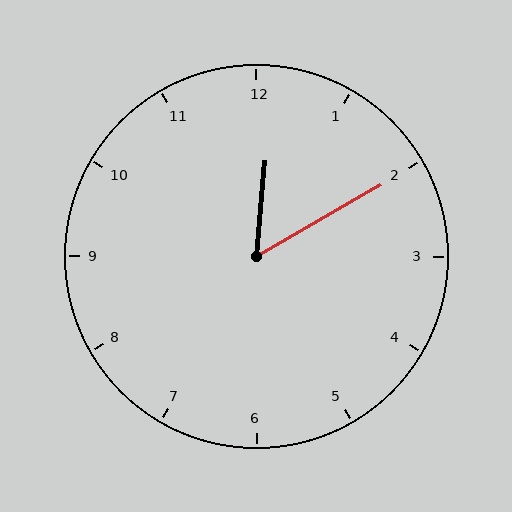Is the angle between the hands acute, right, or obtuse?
It is acute.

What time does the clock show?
12:10.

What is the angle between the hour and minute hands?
Approximately 55 degrees.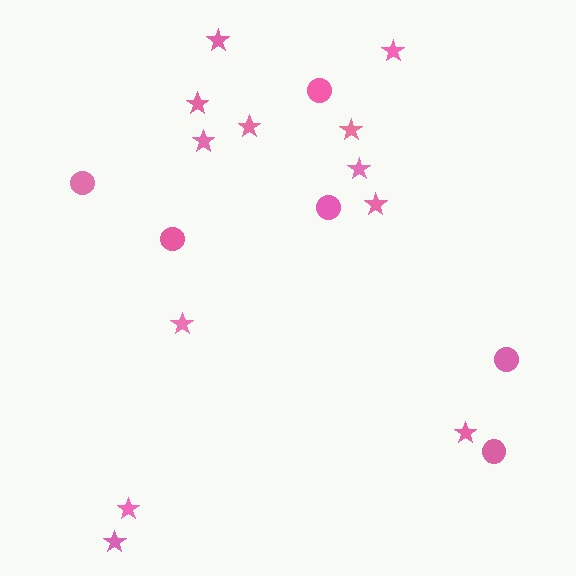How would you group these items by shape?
There are 2 groups: one group of circles (6) and one group of stars (12).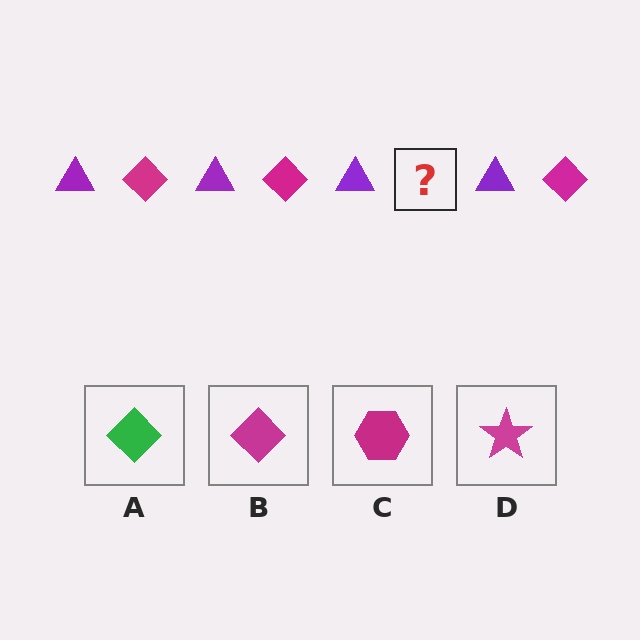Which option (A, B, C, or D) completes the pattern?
B.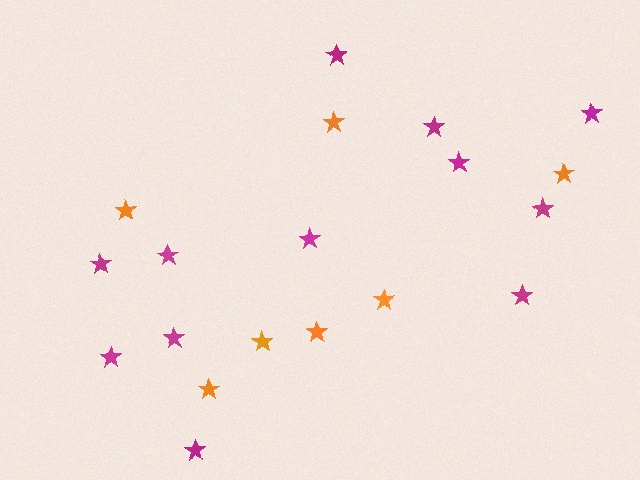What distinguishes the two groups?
There are 2 groups: one group of orange stars (7) and one group of magenta stars (12).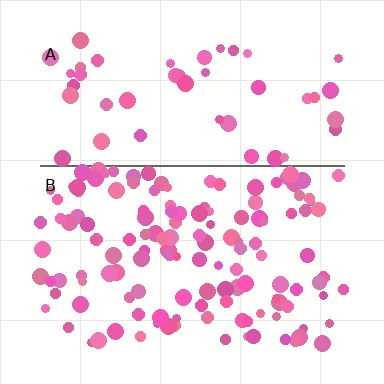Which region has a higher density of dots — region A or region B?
B (the bottom).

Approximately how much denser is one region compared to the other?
Approximately 2.6× — region B over region A.